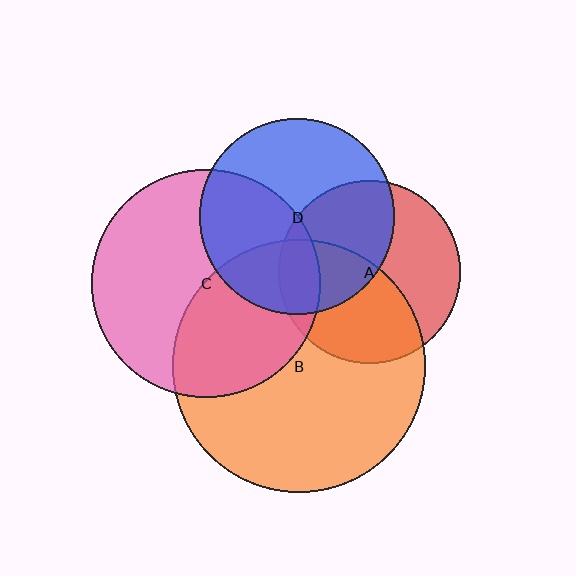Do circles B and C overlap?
Yes.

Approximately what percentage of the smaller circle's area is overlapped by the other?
Approximately 40%.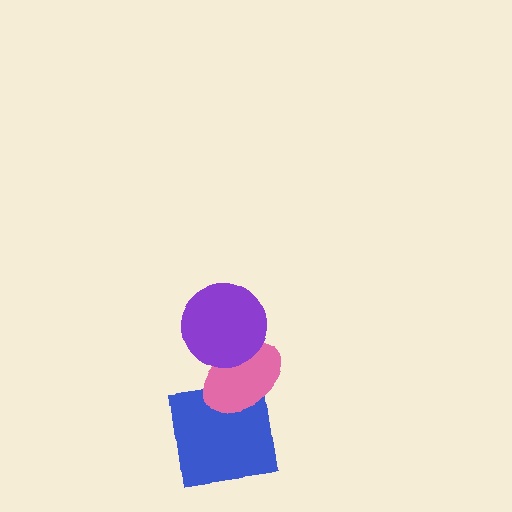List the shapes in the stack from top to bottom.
From top to bottom: the purple circle, the pink ellipse, the blue square.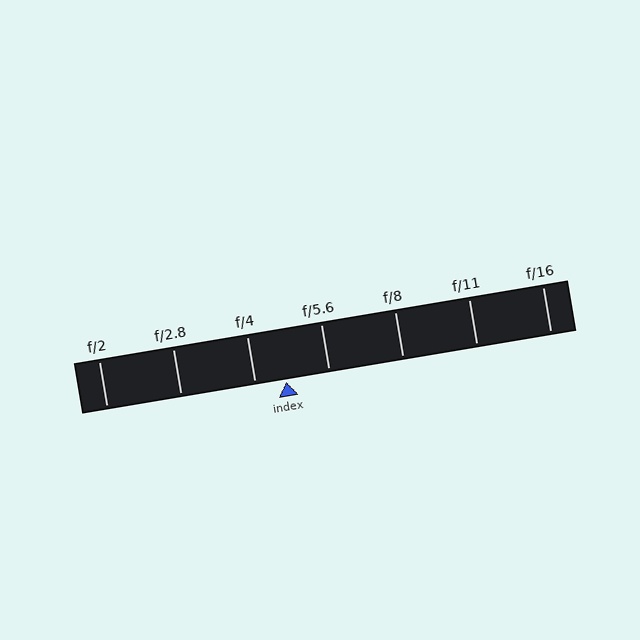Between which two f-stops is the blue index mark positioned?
The index mark is between f/4 and f/5.6.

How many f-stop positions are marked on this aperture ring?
There are 7 f-stop positions marked.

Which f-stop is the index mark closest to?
The index mark is closest to f/4.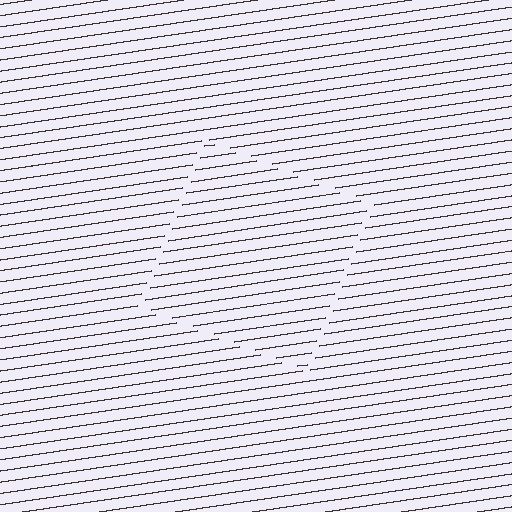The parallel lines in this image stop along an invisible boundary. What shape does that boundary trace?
An illusory square. The interior of the shape contains the same grating, shifted by half a period — the contour is defined by the phase discontinuity where line-ends from the inner and outer gratings abut.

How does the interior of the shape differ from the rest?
The interior of the shape contains the same grating, shifted by half a period — the contour is defined by the phase discontinuity where line-ends from the inner and outer gratings abut.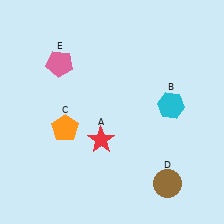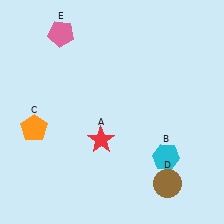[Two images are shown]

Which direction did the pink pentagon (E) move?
The pink pentagon (E) moved up.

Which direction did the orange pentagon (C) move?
The orange pentagon (C) moved left.